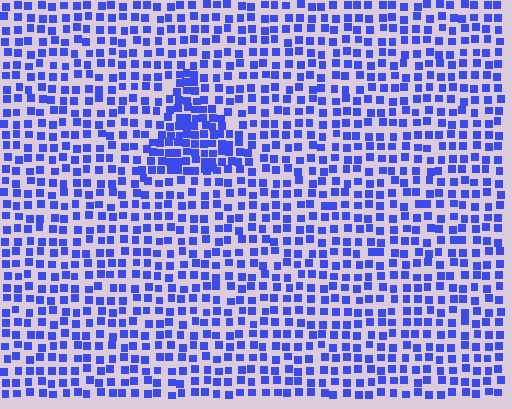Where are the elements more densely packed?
The elements are more densely packed inside the triangle boundary.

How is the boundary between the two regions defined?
The boundary is defined by a change in element density (approximately 1.8x ratio). All elements are the same color, size, and shape.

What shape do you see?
I see a triangle.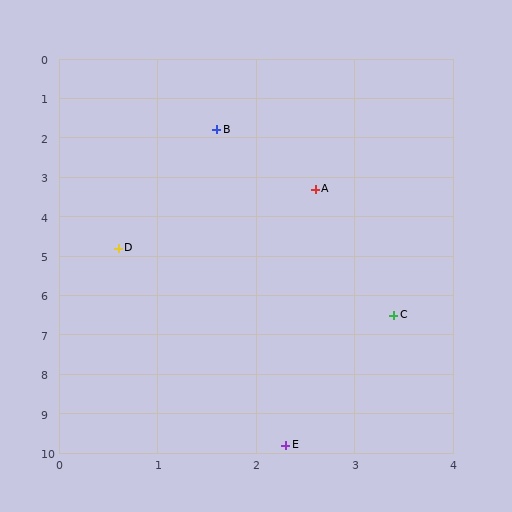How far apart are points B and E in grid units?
Points B and E are about 8.0 grid units apart.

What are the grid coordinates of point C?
Point C is at approximately (3.4, 6.5).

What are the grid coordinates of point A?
Point A is at approximately (2.6, 3.3).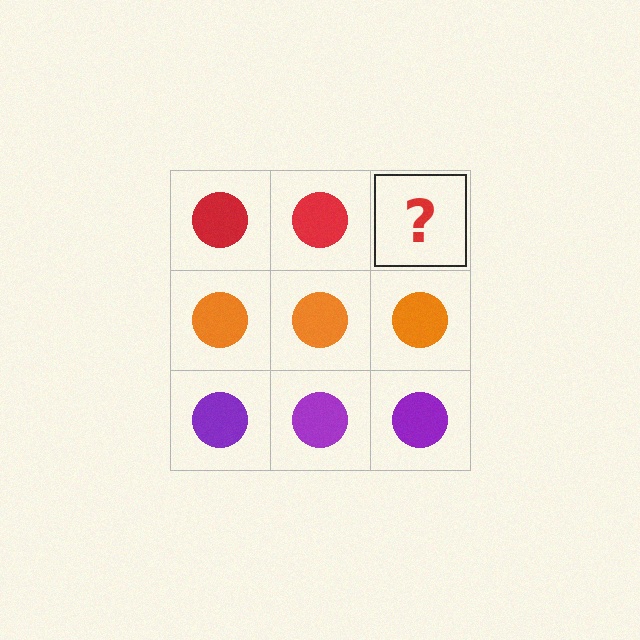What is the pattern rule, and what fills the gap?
The rule is that each row has a consistent color. The gap should be filled with a red circle.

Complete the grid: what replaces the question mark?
The question mark should be replaced with a red circle.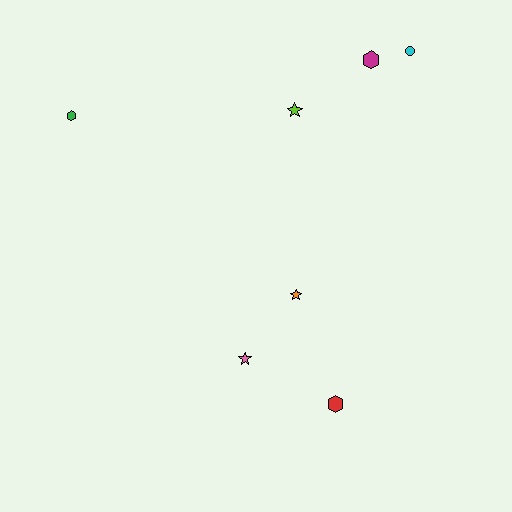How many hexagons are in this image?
There are 3 hexagons.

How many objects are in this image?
There are 7 objects.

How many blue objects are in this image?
There are no blue objects.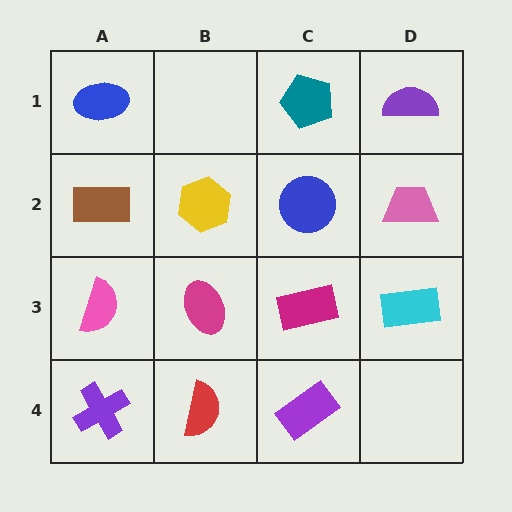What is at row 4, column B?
A red semicircle.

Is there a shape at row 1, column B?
No, that cell is empty.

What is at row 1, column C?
A teal pentagon.